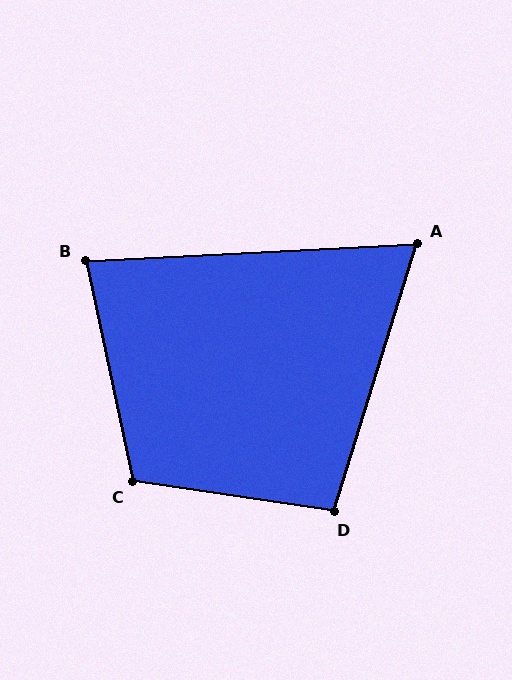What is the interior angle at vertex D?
Approximately 99 degrees (obtuse).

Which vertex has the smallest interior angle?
A, at approximately 70 degrees.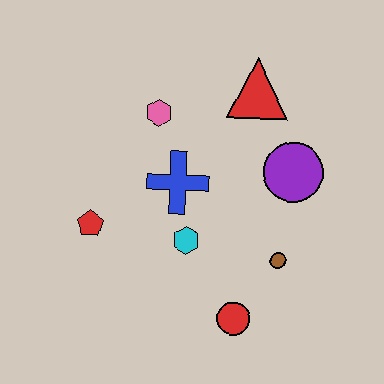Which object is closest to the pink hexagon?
The blue cross is closest to the pink hexagon.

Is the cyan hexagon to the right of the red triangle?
No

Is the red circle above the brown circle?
No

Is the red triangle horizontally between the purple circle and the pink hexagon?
Yes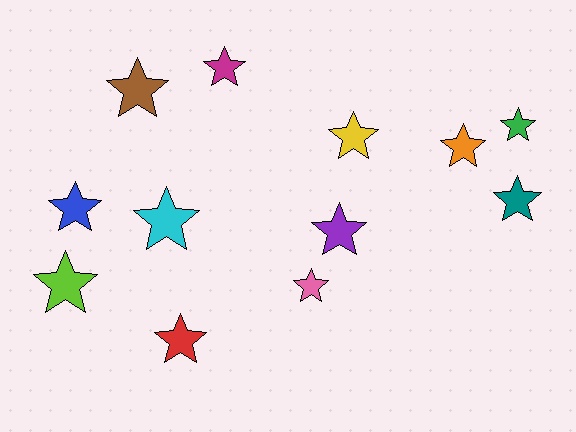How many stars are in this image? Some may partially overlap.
There are 12 stars.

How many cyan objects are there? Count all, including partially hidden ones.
There is 1 cyan object.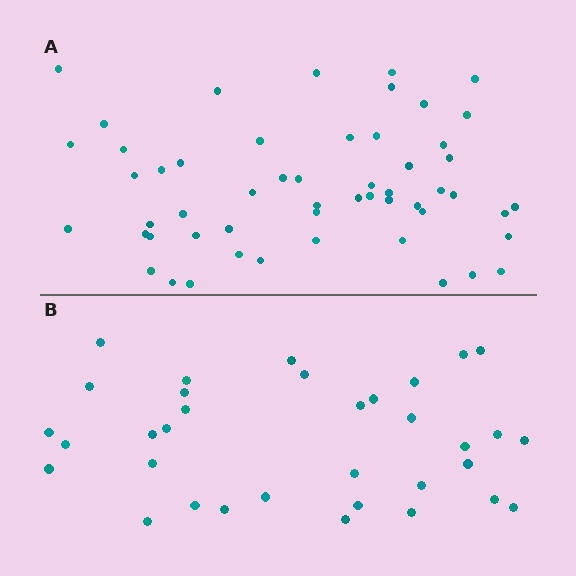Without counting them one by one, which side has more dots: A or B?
Region A (the top region) has more dots.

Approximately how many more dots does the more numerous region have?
Region A has approximately 20 more dots than region B.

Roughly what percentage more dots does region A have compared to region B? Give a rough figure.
About 60% more.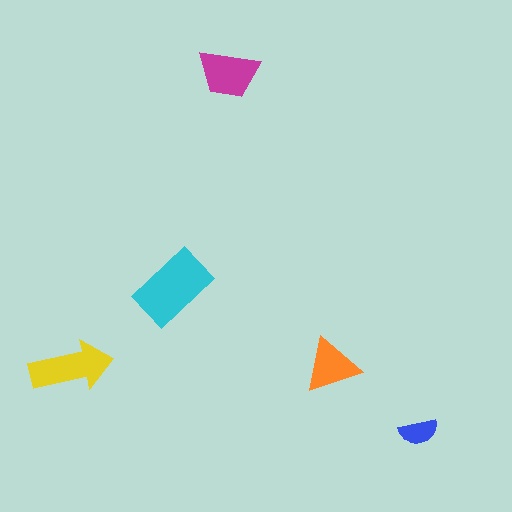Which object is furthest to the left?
The yellow arrow is leftmost.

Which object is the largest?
The cyan rectangle.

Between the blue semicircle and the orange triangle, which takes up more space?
The orange triangle.